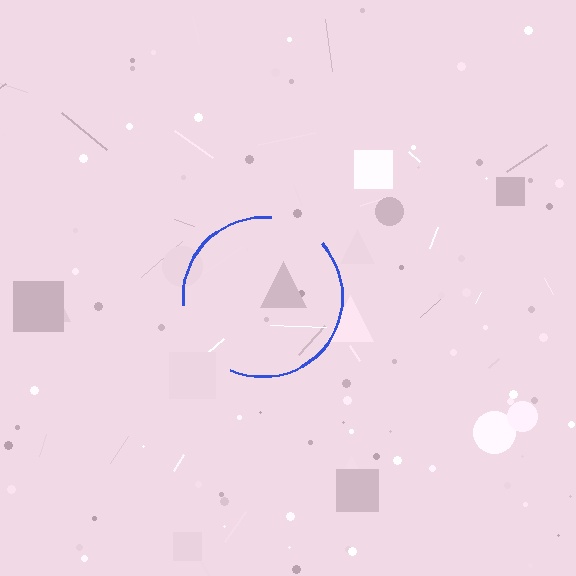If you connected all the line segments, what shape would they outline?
They would outline a circle.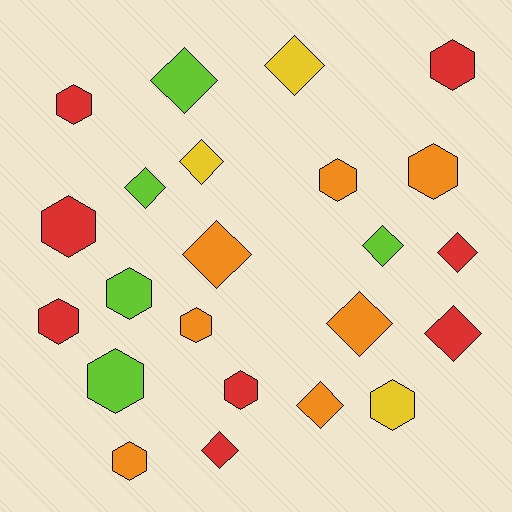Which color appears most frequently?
Red, with 8 objects.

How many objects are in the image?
There are 23 objects.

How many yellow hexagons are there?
There is 1 yellow hexagon.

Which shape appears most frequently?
Hexagon, with 12 objects.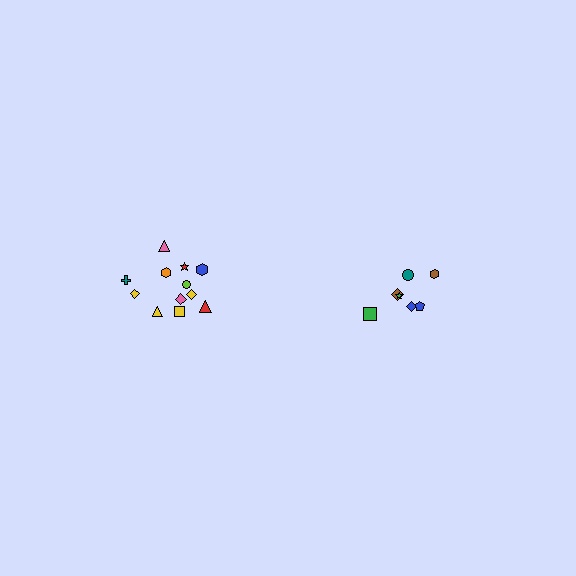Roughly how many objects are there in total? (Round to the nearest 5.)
Roughly 20 objects in total.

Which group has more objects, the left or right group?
The left group.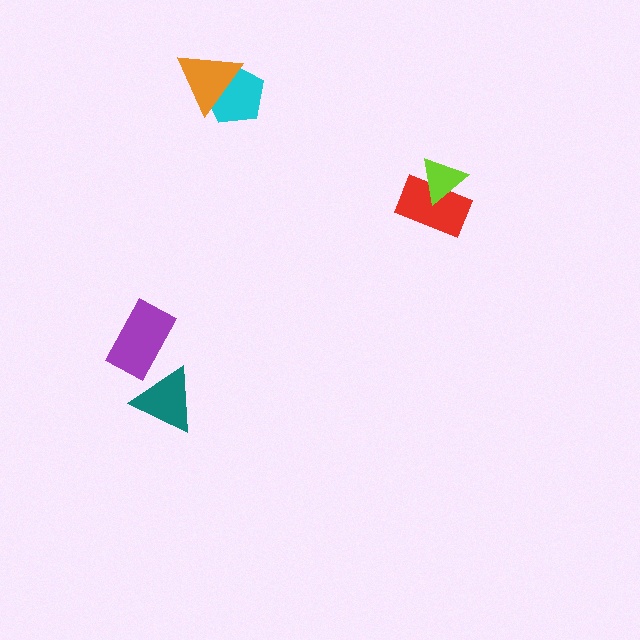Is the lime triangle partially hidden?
No, no other shape covers it.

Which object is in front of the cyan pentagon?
The orange triangle is in front of the cyan pentagon.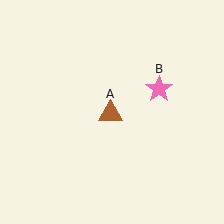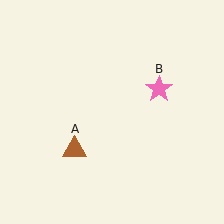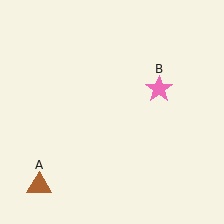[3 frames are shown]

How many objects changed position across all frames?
1 object changed position: brown triangle (object A).